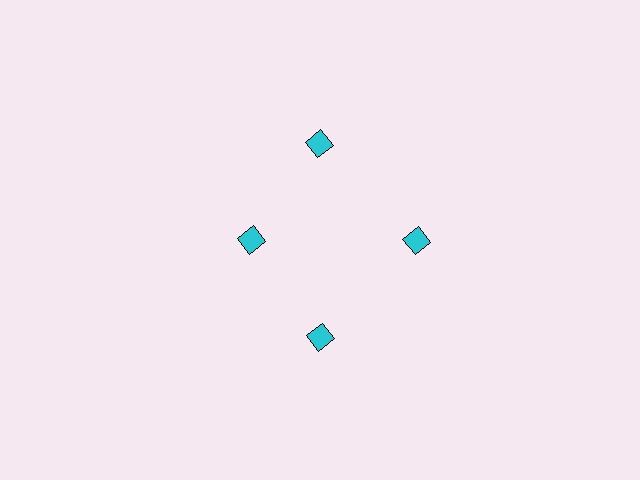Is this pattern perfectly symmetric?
No. The 4 cyan squares are arranged in a ring, but one element near the 9 o'clock position is pulled inward toward the center, breaking the 4-fold rotational symmetry.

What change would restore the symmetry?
The symmetry would be restored by moving it outward, back onto the ring so that all 4 squares sit at equal angles and equal distance from the center.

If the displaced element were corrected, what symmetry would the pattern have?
It would have 4-fold rotational symmetry — the pattern would map onto itself every 90 degrees.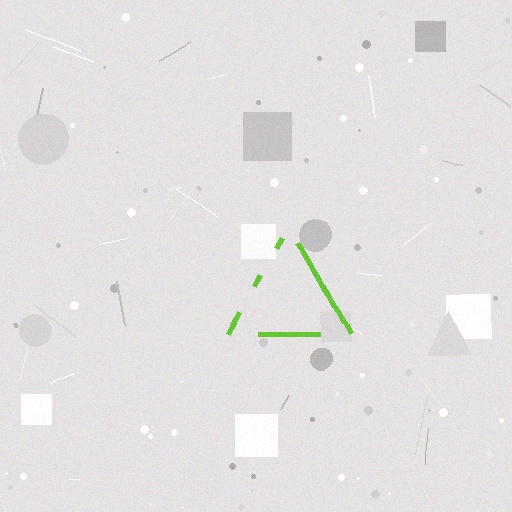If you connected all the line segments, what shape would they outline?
They would outline a triangle.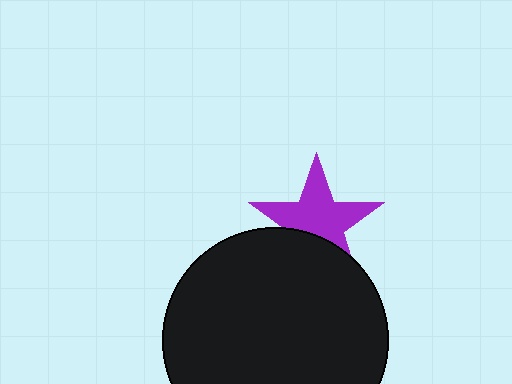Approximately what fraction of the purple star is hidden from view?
Roughly 33% of the purple star is hidden behind the black circle.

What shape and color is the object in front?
The object in front is a black circle.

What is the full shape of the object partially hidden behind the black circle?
The partially hidden object is a purple star.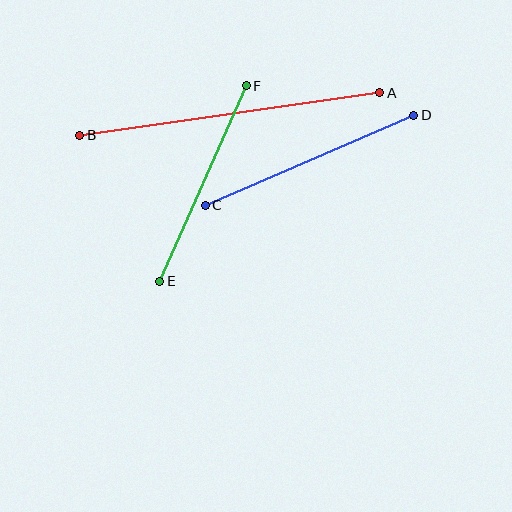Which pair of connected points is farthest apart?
Points A and B are farthest apart.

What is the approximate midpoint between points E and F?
The midpoint is at approximately (203, 183) pixels.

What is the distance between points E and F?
The distance is approximately 214 pixels.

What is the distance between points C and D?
The distance is approximately 227 pixels.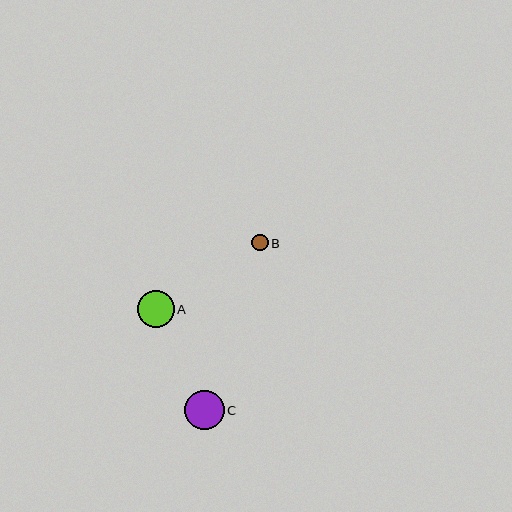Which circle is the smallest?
Circle B is the smallest with a size of approximately 16 pixels.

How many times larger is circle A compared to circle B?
Circle A is approximately 2.3 times the size of circle B.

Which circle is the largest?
Circle C is the largest with a size of approximately 40 pixels.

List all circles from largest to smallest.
From largest to smallest: C, A, B.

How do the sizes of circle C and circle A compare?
Circle C and circle A are approximately the same size.